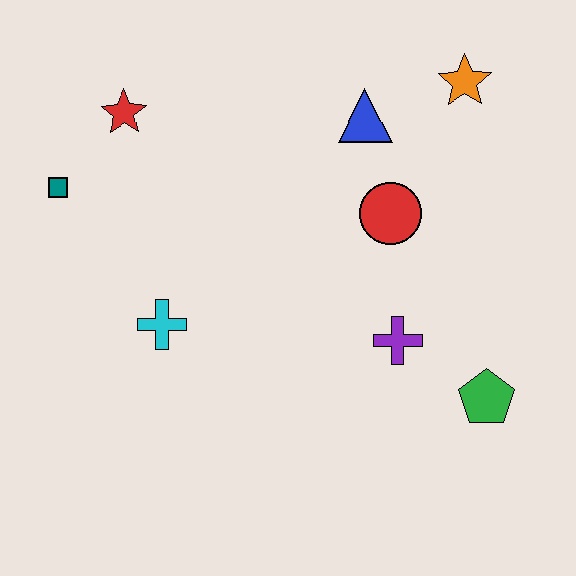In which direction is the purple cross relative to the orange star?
The purple cross is below the orange star.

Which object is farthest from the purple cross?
The teal square is farthest from the purple cross.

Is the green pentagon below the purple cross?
Yes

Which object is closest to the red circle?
The blue triangle is closest to the red circle.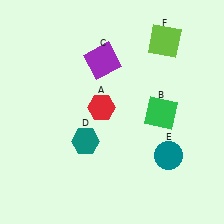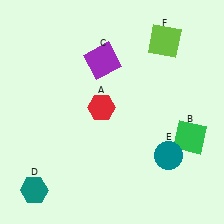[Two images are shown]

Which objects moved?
The objects that moved are: the green square (B), the teal hexagon (D).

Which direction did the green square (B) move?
The green square (B) moved right.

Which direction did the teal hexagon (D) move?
The teal hexagon (D) moved left.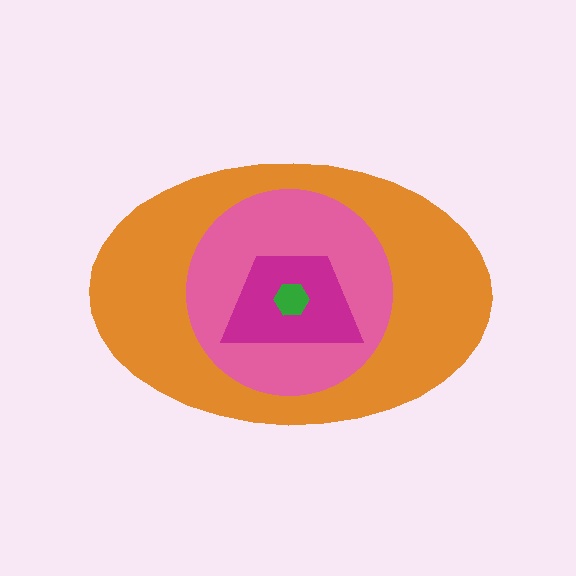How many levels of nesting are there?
4.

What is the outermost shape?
The orange ellipse.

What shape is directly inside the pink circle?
The magenta trapezoid.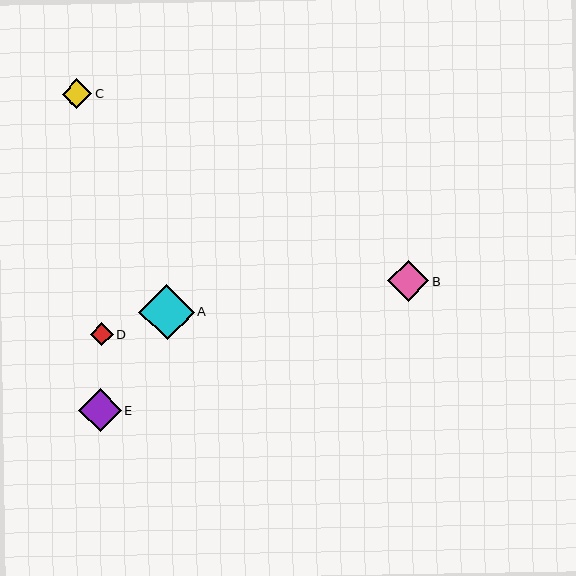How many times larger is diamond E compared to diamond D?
Diamond E is approximately 1.9 times the size of diamond D.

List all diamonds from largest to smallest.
From largest to smallest: A, E, B, C, D.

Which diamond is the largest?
Diamond A is the largest with a size of approximately 56 pixels.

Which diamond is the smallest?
Diamond D is the smallest with a size of approximately 23 pixels.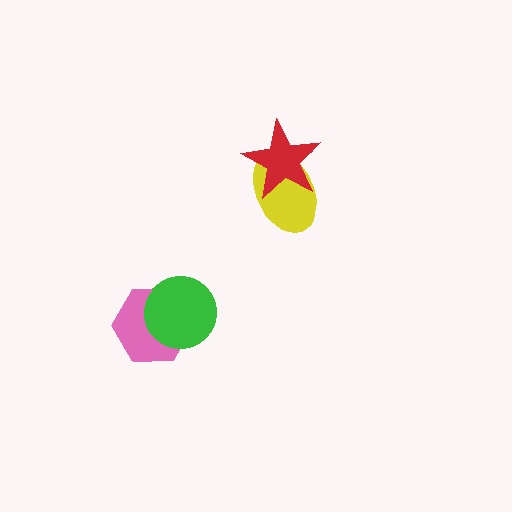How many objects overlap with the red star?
1 object overlaps with the red star.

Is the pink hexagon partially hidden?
Yes, it is partially covered by another shape.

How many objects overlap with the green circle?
1 object overlaps with the green circle.